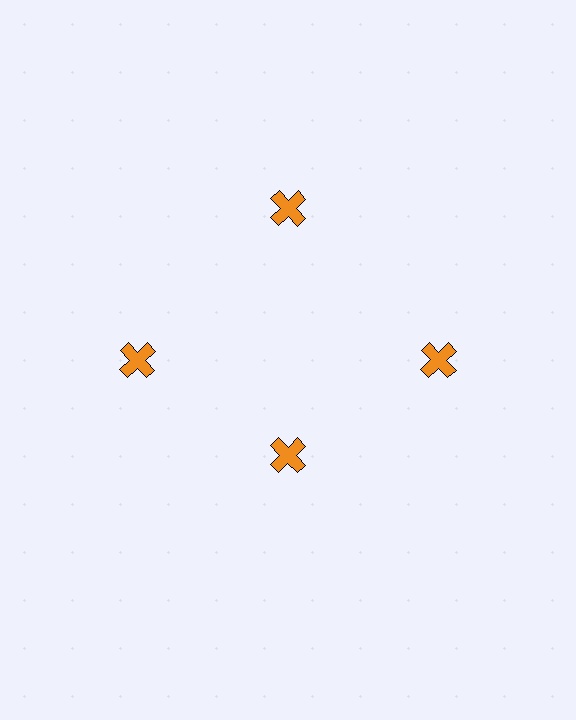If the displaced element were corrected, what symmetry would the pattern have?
It would have 4-fold rotational symmetry — the pattern would map onto itself every 90 degrees.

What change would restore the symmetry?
The symmetry would be restored by moving it outward, back onto the ring so that all 4 crosses sit at equal angles and equal distance from the center.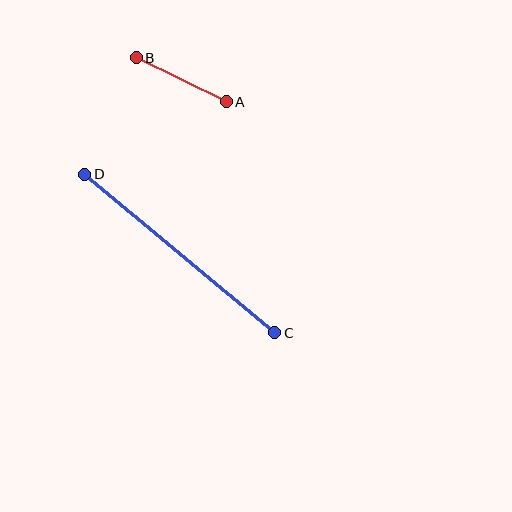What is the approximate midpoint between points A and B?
The midpoint is at approximately (181, 80) pixels.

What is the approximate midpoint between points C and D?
The midpoint is at approximately (180, 254) pixels.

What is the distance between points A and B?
The distance is approximately 100 pixels.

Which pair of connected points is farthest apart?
Points C and D are farthest apart.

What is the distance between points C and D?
The distance is approximately 248 pixels.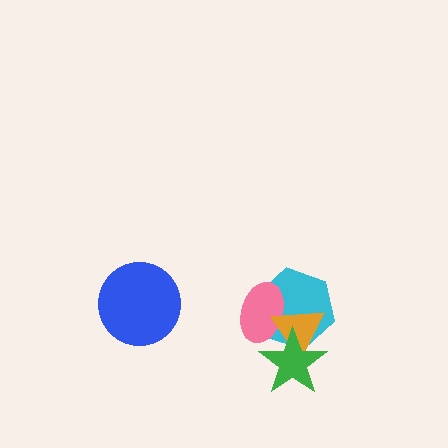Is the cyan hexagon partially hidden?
Yes, it is partially covered by another shape.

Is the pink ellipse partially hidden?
Yes, it is partially covered by another shape.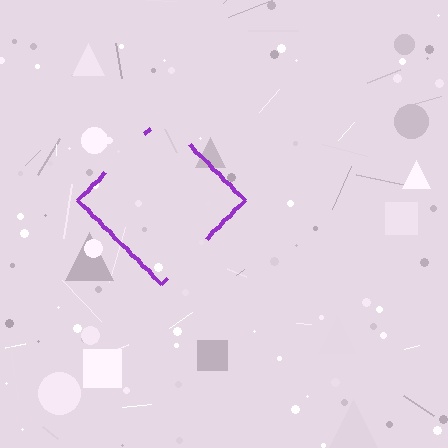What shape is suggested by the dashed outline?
The dashed outline suggests a diamond.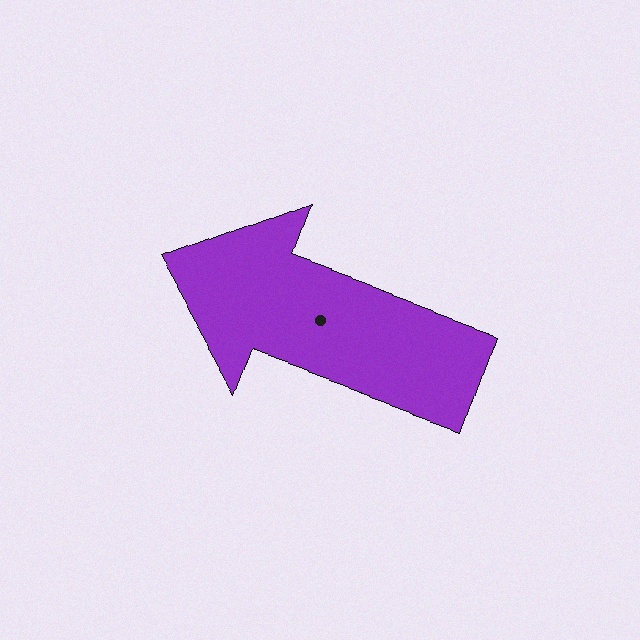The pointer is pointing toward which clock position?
Roughly 10 o'clock.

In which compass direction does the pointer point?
West.